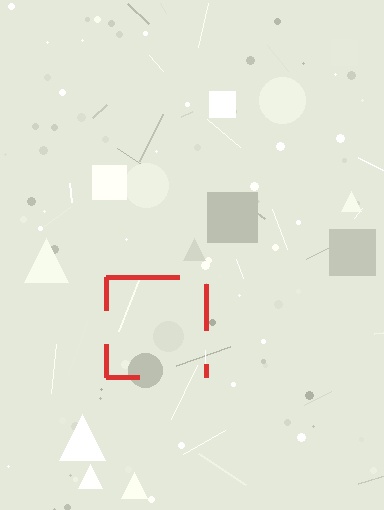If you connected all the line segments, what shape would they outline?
They would outline a square.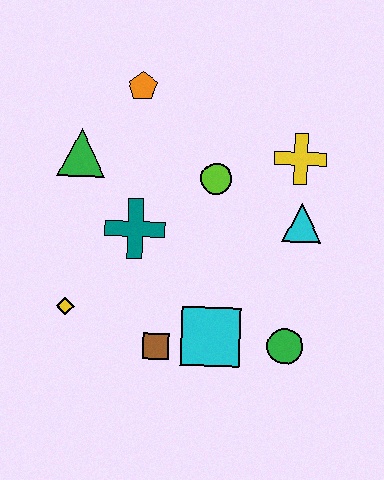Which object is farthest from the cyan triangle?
The yellow diamond is farthest from the cyan triangle.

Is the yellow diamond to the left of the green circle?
Yes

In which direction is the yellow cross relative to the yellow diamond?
The yellow cross is to the right of the yellow diamond.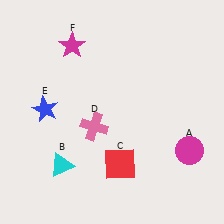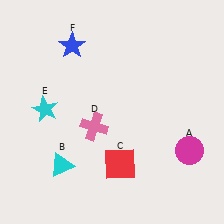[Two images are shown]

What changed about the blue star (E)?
In Image 1, E is blue. In Image 2, it changed to cyan.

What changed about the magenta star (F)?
In Image 1, F is magenta. In Image 2, it changed to blue.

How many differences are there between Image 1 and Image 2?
There are 2 differences between the two images.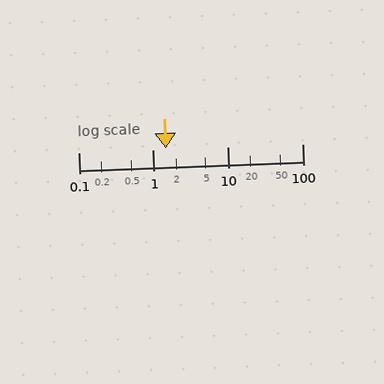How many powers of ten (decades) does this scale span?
The scale spans 3 decades, from 0.1 to 100.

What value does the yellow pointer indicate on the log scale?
The pointer indicates approximately 1.5.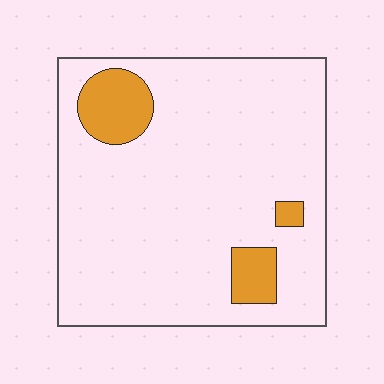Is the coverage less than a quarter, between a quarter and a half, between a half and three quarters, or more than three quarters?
Less than a quarter.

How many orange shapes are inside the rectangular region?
3.